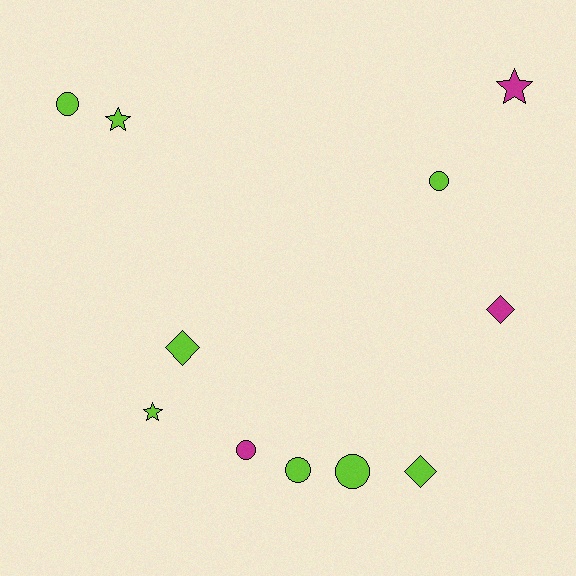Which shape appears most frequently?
Circle, with 5 objects.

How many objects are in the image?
There are 11 objects.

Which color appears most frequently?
Lime, with 8 objects.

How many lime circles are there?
There are 4 lime circles.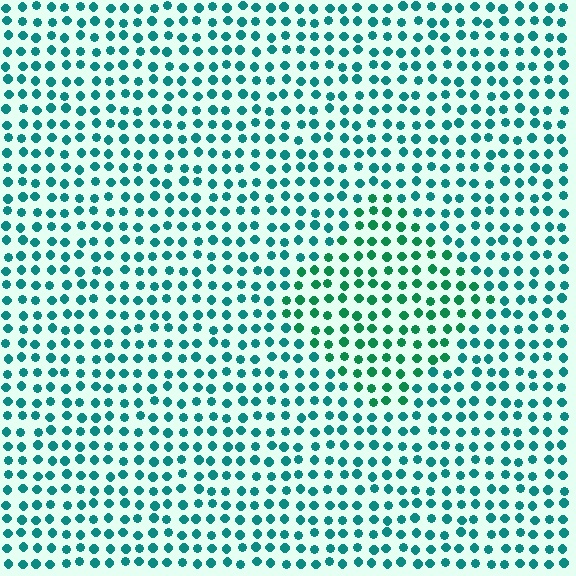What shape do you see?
I see a diamond.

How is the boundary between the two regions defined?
The boundary is defined purely by a slight shift in hue (about 26 degrees). Spacing, size, and orientation are identical on both sides.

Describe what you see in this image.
The image is filled with small teal elements in a uniform arrangement. A diamond-shaped region is visible where the elements are tinted to a slightly different hue, forming a subtle color boundary.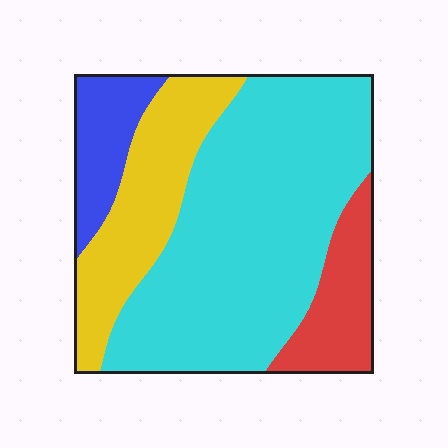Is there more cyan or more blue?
Cyan.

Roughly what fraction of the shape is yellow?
Yellow covers about 20% of the shape.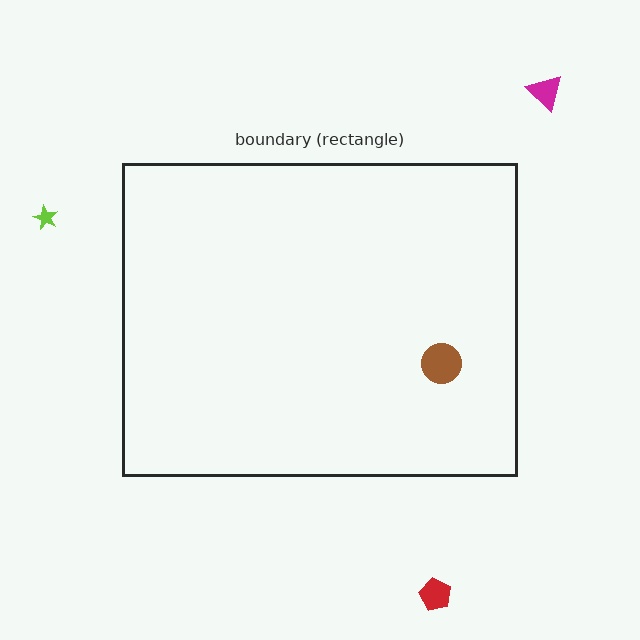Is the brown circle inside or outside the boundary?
Inside.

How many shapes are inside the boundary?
1 inside, 3 outside.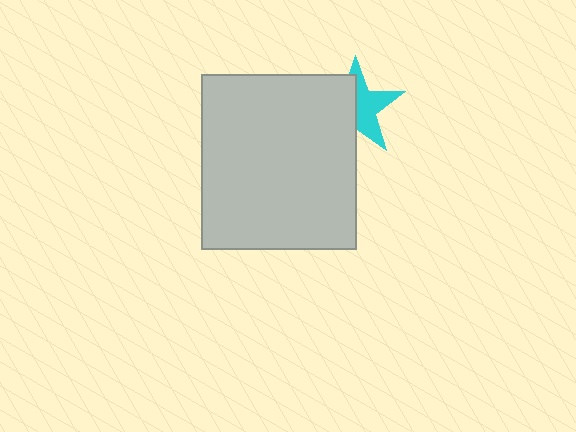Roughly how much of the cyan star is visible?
About half of it is visible (roughly 49%).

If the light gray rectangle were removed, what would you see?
You would see the complete cyan star.